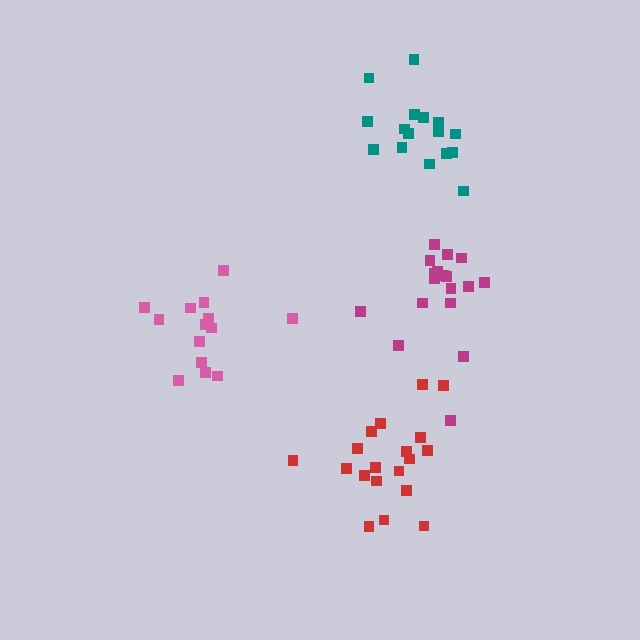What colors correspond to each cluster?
The clusters are colored: teal, magenta, pink, red.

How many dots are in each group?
Group 1: 16 dots, Group 2: 18 dots, Group 3: 14 dots, Group 4: 19 dots (67 total).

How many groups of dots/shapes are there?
There are 4 groups.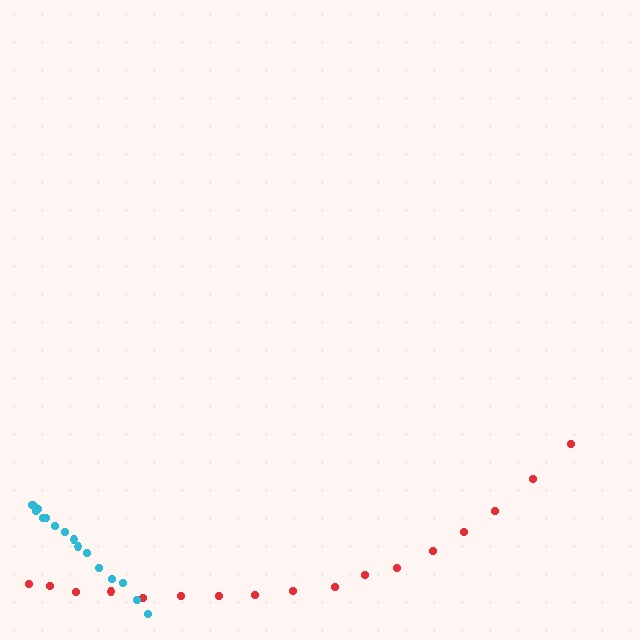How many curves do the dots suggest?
There are 2 distinct paths.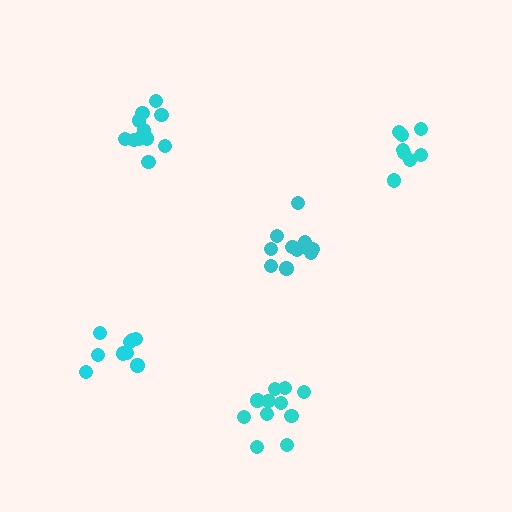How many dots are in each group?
Group 1: 11 dots, Group 2: 9 dots, Group 3: 11 dots, Group 4: 8 dots, Group 5: 12 dots (51 total).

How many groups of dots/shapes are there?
There are 5 groups.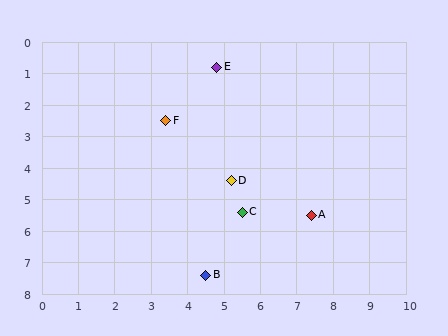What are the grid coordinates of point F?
Point F is at approximately (3.4, 2.5).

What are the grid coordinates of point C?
Point C is at approximately (5.5, 5.4).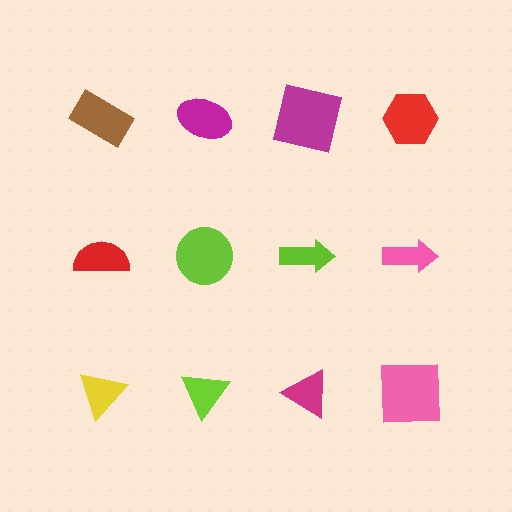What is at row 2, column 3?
A lime arrow.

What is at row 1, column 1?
A brown rectangle.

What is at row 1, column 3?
A magenta square.